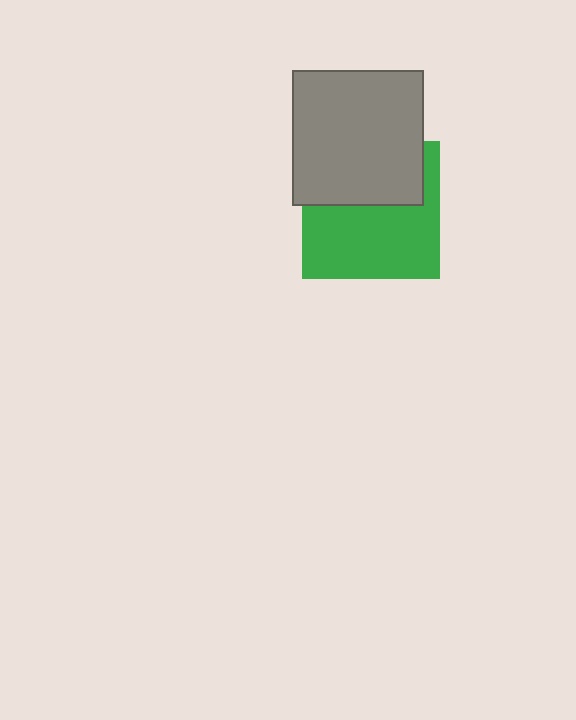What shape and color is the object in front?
The object in front is a gray rectangle.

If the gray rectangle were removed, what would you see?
You would see the complete green square.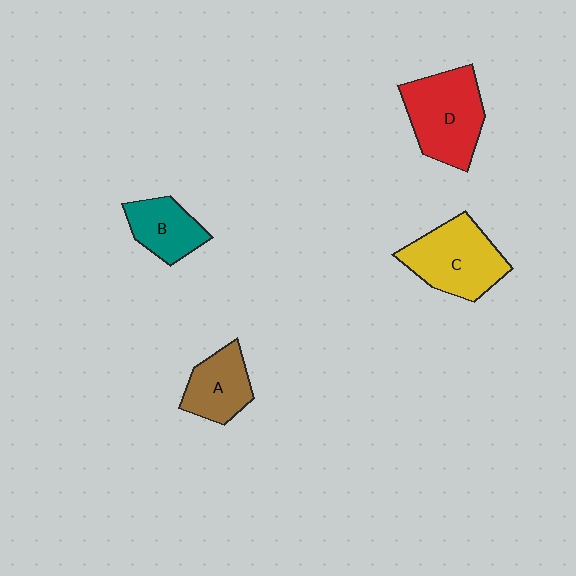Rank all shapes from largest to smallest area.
From largest to smallest: D (red), C (yellow), A (brown), B (teal).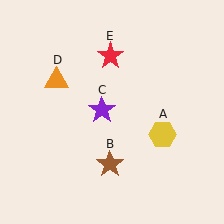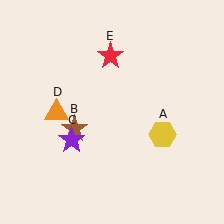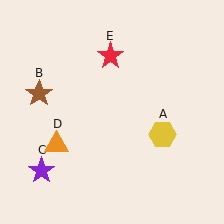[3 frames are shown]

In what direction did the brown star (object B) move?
The brown star (object B) moved up and to the left.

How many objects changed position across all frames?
3 objects changed position: brown star (object B), purple star (object C), orange triangle (object D).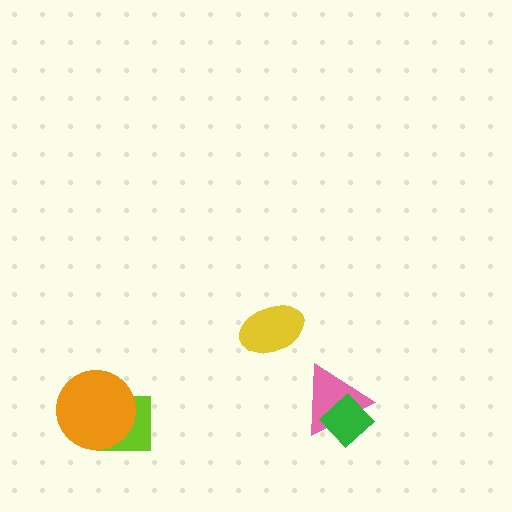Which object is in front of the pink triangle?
The green diamond is in front of the pink triangle.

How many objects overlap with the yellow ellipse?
0 objects overlap with the yellow ellipse.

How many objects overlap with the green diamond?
1 object overlaps with the green diamond.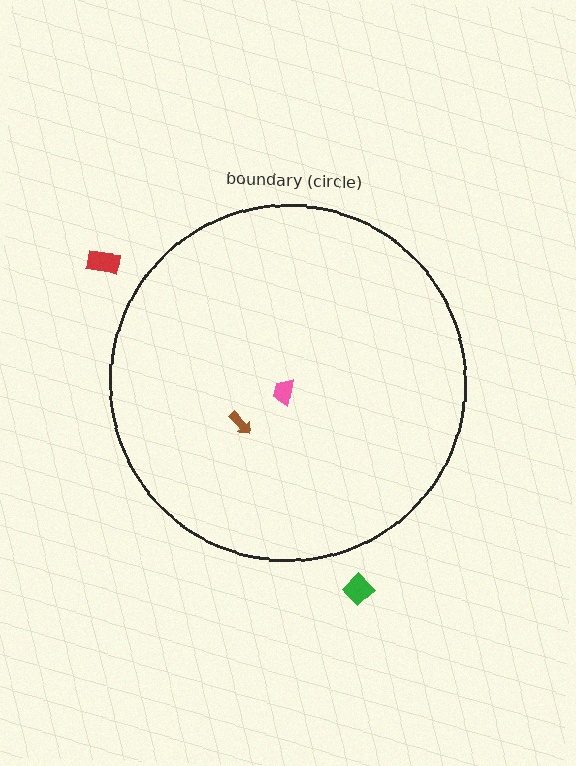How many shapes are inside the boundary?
2 inside, 2 outside.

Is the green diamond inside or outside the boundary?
Outside.